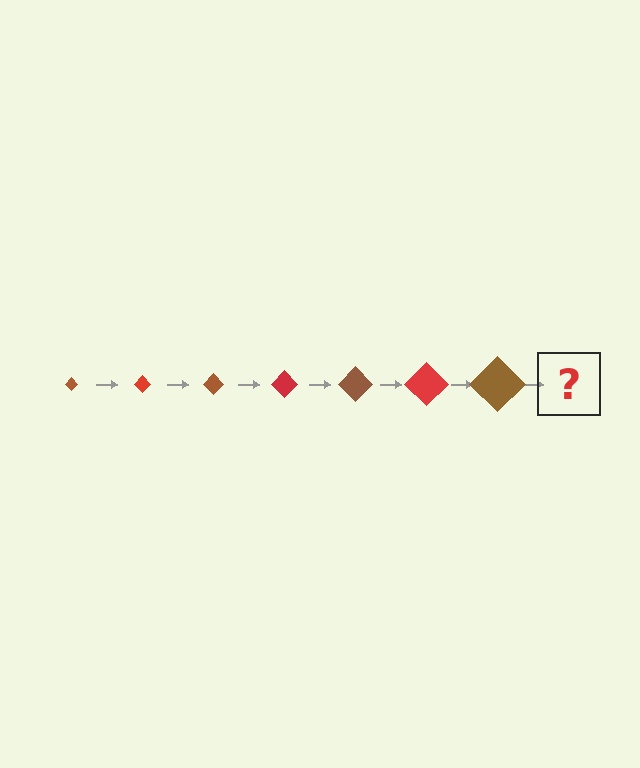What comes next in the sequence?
The next element should be a red diamond, larger than the previous one.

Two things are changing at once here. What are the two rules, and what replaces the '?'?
The two rules are that the diamond grows larger each step and the color cycles through brown and red. The '?' should be a red diamond, larger than the previous one.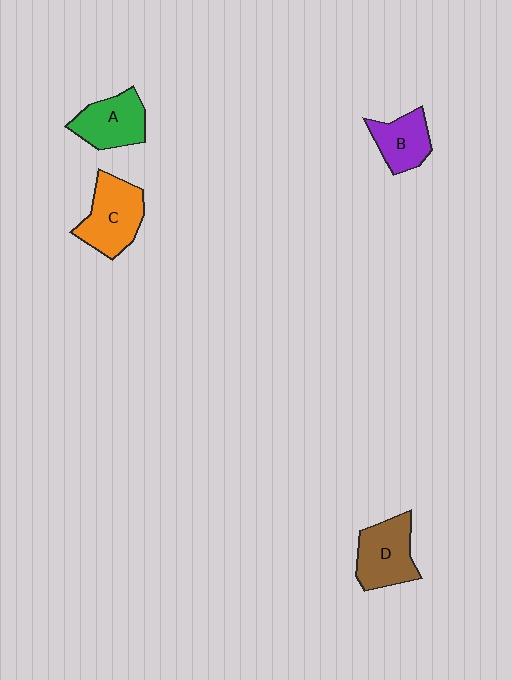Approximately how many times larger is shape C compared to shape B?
Approximately 1.4 times.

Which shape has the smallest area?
Shape B (purple).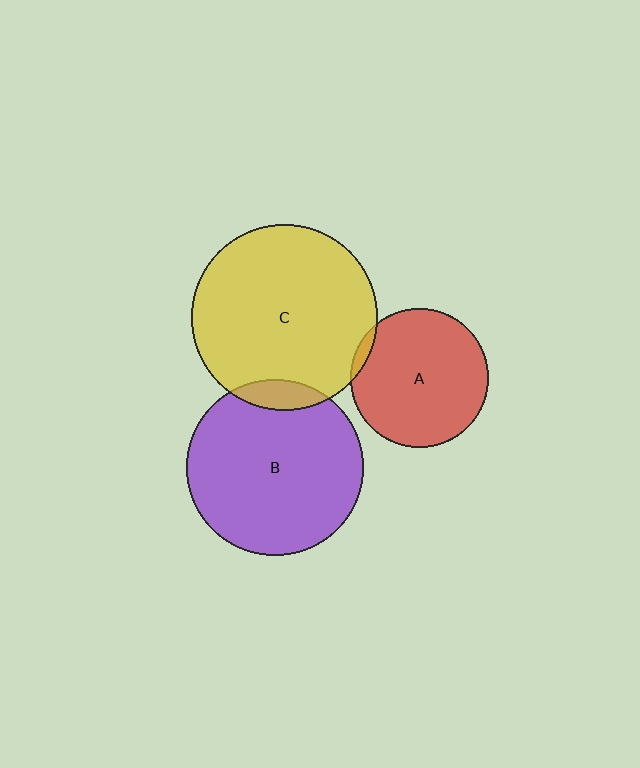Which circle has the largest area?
Circle C (yellow).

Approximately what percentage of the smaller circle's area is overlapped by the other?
Approximately 10%.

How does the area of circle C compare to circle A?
Approximately 1.8 times.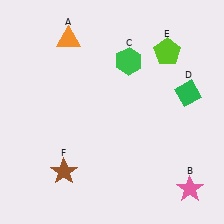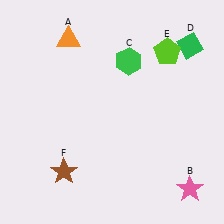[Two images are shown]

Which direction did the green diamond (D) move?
The green diamond (D) moved up.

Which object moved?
The green diamond (D) moved up.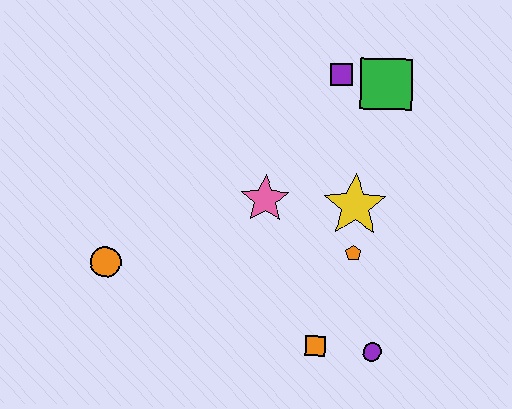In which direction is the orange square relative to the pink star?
The orange square is below the pink star.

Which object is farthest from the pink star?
The purple circle is farthest from the pink star.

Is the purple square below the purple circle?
No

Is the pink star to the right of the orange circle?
Yes